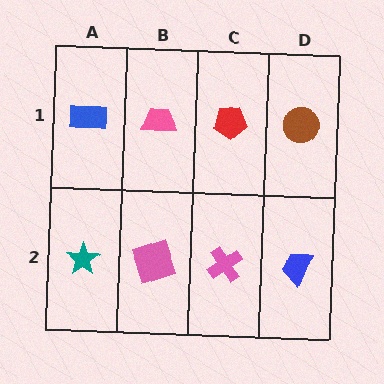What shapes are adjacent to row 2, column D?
A brown circle (row 1, column D), a pink cross (row 2, column C).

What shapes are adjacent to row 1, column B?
A pink square (row 2, column B), a blue rectangle (row 1, column A), a red pentagon (row 1, column C).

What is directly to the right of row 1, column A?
A pink trapezoid.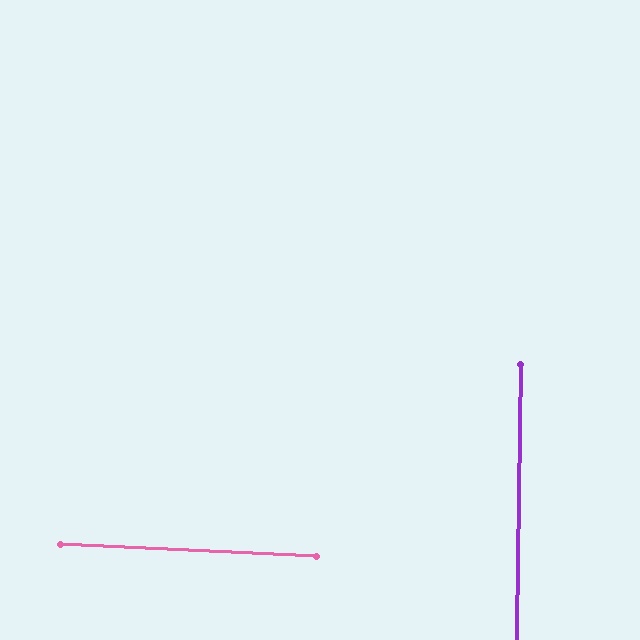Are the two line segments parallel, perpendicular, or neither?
Perpendicular — they meet at approximately 88°.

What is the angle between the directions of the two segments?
Approximately 88 degrees.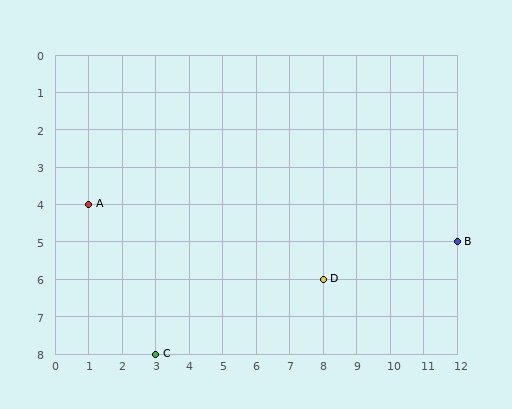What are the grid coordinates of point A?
Point A is at grid coordinates (1, 4).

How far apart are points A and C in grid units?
Points A and C are 2 columns and 4 rows apart (about 4.5 grid units diagonally).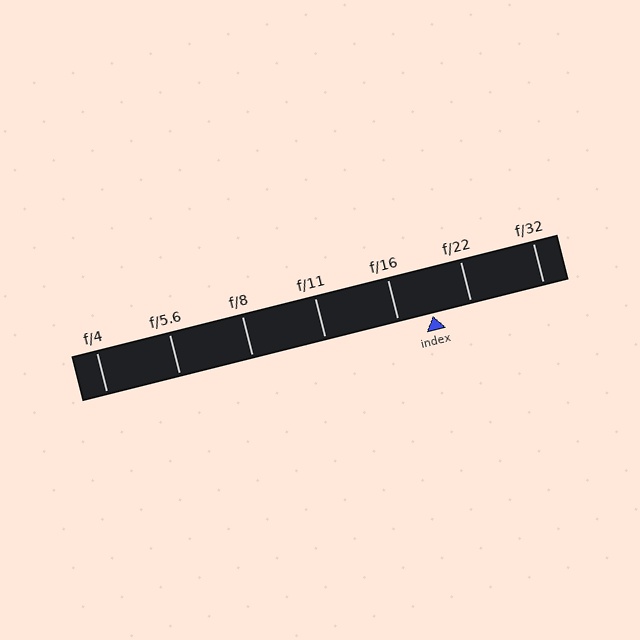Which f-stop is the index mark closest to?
The index mark is closest to f/16.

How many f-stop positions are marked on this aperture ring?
There are 7 f-stop positions marked.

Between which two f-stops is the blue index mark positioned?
The index mark is between f/16 and f/22.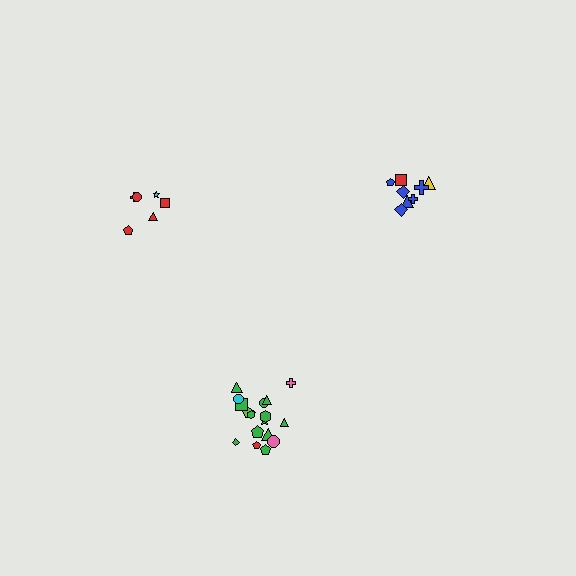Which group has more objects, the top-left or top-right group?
The top-right group.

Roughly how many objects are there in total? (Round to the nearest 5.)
Roughly 30 objects in total.